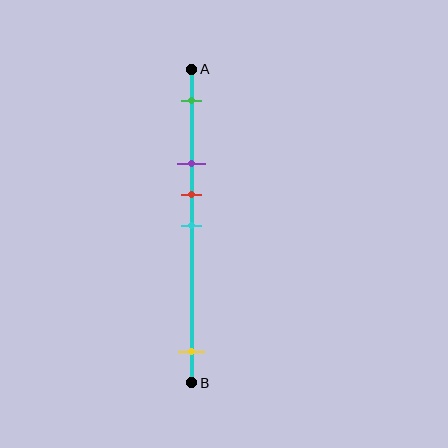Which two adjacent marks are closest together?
The red and cyan marks are the closest adjacent pair.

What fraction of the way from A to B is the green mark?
The green mark is approximately 10% (0.1) of the way from A to B.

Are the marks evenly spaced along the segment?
No, the marks are not evenly spaced.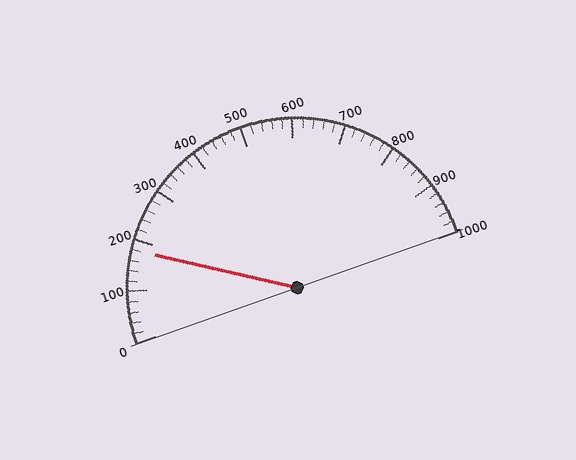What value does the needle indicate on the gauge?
The needle indicates approximately 180.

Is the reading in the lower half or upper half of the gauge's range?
The reading is in the lower half of the range (0 to 1000).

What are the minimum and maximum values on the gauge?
The gauge ranges from 0 to 1000.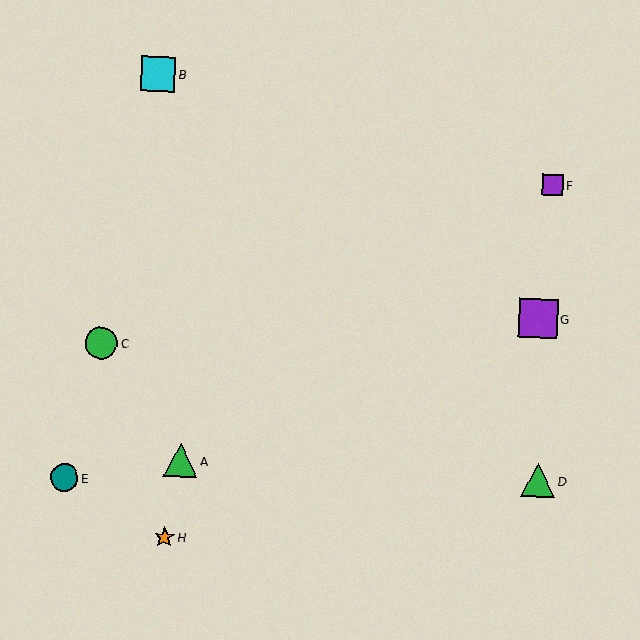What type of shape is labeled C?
Shape C is a green circle.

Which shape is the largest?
The purple square (labeled G) is the largest.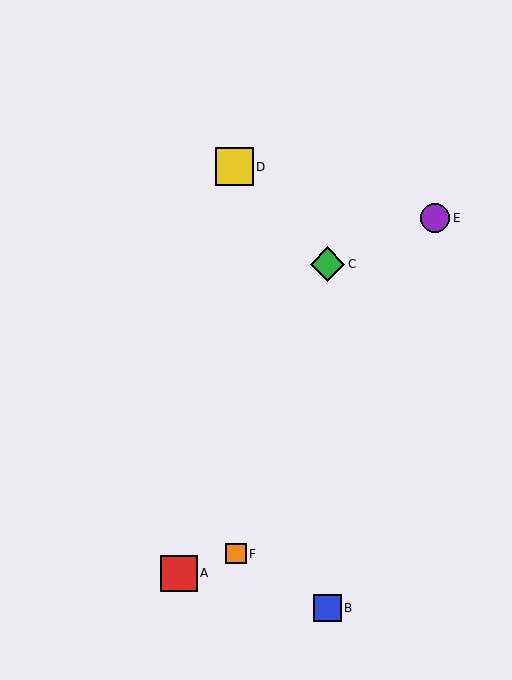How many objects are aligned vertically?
2 objects (B, C) are aligned vertically.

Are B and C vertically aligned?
Yes, both are at x≈327.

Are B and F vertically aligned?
No, B is at x≈327 and F is at x≈236.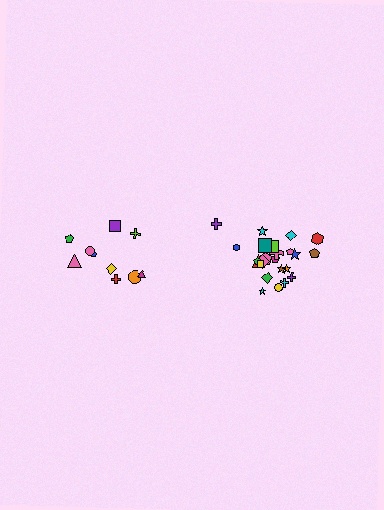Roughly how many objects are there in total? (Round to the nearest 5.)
Roughly 35 objects in total.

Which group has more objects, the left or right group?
The right group.